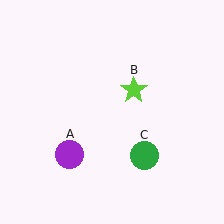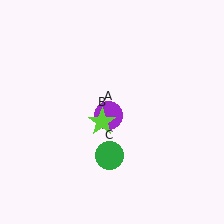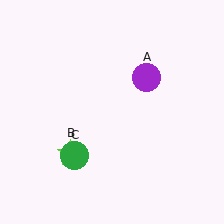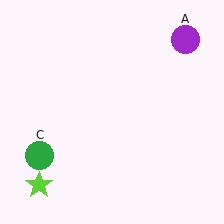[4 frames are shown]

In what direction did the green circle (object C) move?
The green circle (object C) moved left.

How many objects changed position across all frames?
3 objects changed position: purple circle (object A), lime star (object B), green circle (object C).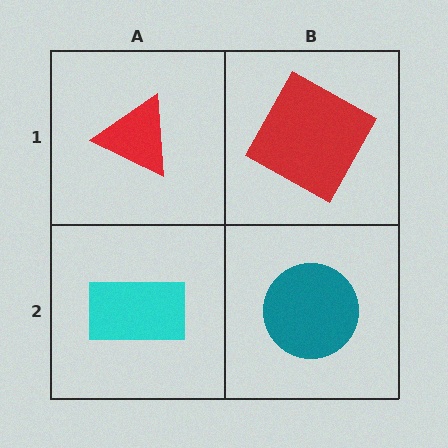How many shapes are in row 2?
2 shapes.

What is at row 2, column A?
A cyan rectangle.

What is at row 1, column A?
A red triangle.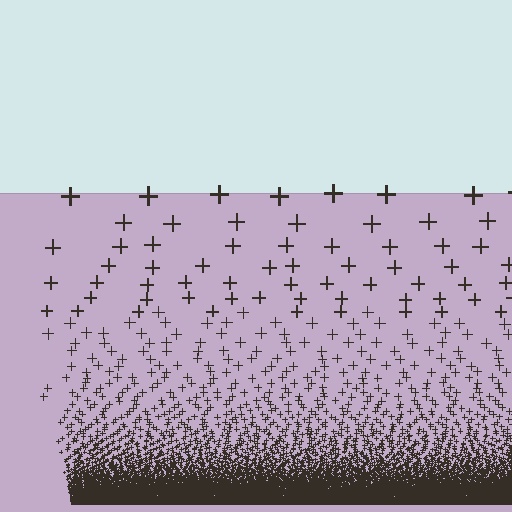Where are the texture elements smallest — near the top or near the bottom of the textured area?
Near the bottom.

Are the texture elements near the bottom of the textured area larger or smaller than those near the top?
Smaller. The gradient is inverted — elements near the bottom are smaller and denser.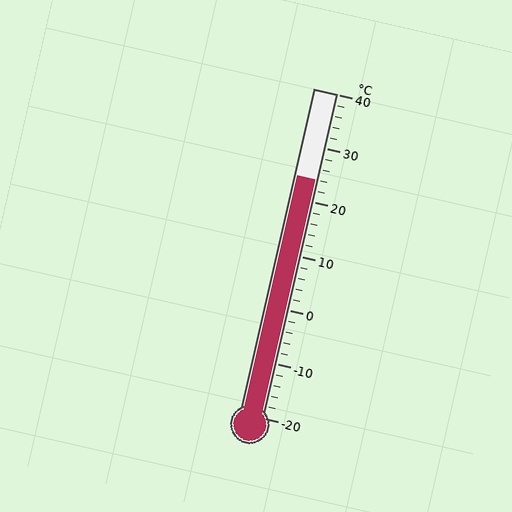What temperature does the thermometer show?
The thermometer shows approximately 24°C.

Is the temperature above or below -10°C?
The temperature is above -10°C.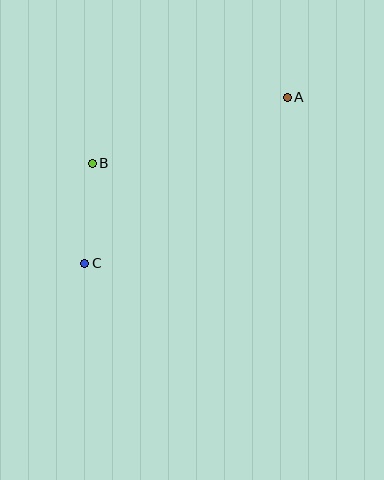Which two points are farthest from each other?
Points A and C are farthest from each other.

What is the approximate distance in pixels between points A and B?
The distance between A and B is approximately 206 pixels.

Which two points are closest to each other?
Points B and C are closest to each other.